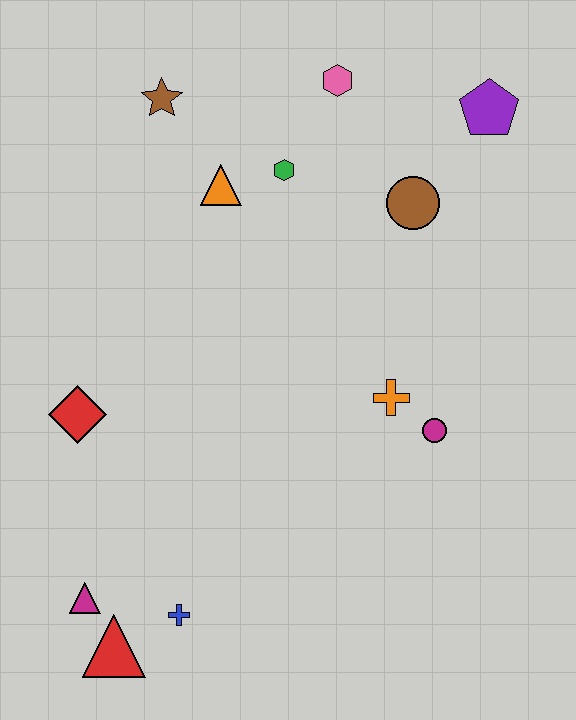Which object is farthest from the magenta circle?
The brown star is farthest from the magenta circle.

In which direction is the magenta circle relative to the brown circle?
The magenta circle is below the brown circle.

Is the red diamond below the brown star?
Yes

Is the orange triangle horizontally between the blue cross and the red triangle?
No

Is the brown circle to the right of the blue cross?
Yes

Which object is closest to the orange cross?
The magenta circle is closest to the orange cross.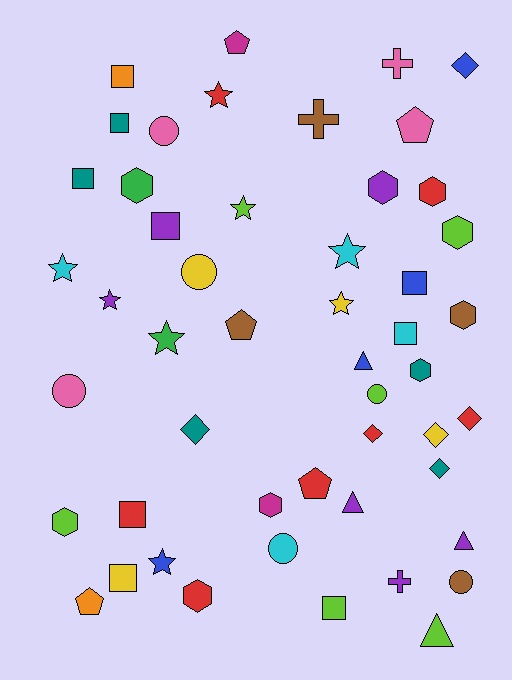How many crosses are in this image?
There are 3 crosses.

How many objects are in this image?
There are 50 objects.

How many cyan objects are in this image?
There are 4 cyan objects.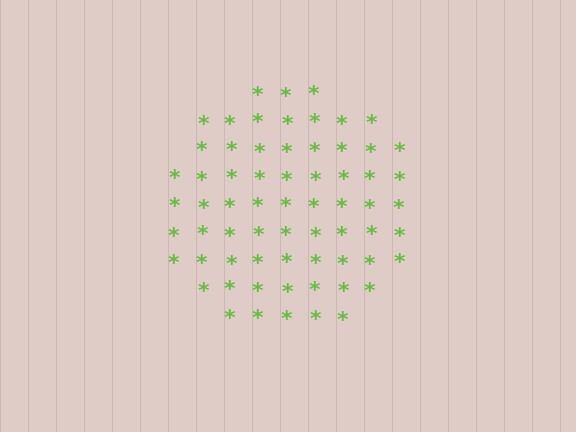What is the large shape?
The large shape is a circle.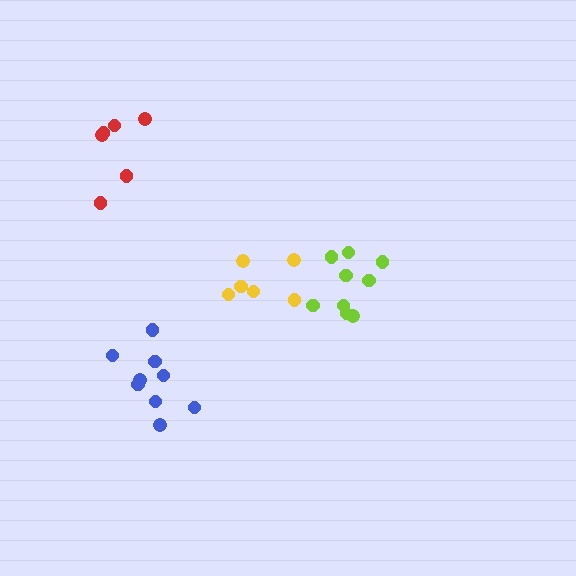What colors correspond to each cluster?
The clusters are colored: yellow, blue, lime, red.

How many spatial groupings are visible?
There are 4 spatial groupings.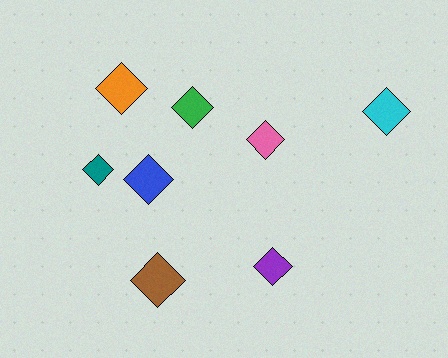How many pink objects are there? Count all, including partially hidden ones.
There is 1 pink object.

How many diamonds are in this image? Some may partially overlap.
There are 8 diamonds.